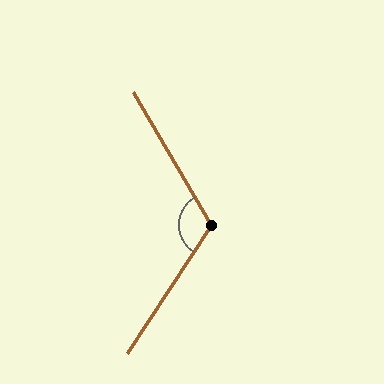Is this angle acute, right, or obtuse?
It is obtuse.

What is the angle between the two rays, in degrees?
Approximately 116 degrees.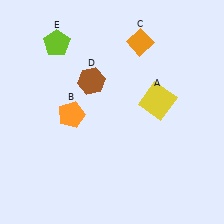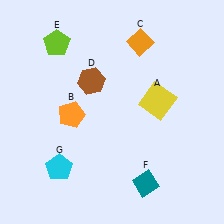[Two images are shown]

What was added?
A teal diamond (F), a cyan pentagon (G) were added in Image 2.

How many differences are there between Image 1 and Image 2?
There are 2 differences between the two images.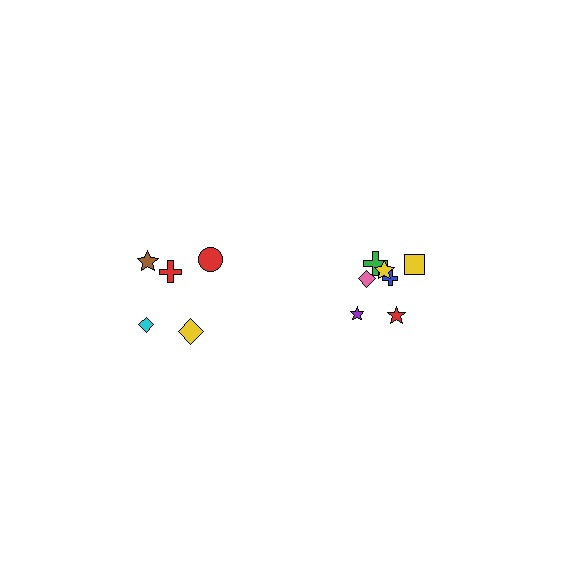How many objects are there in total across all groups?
There are 12 objects.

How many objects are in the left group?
There are 5 objects.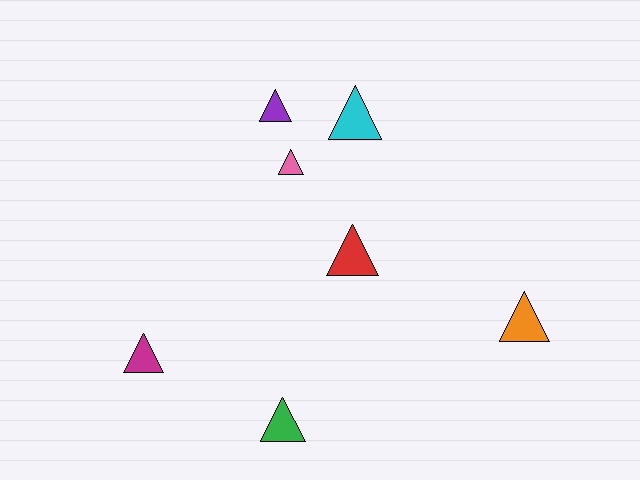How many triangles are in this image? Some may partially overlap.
There are 7 triangles.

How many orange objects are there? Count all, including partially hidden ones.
There is 1 orange object.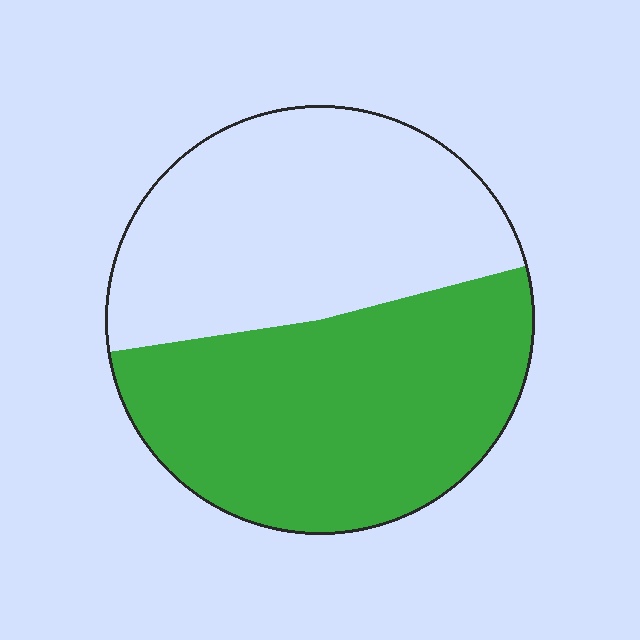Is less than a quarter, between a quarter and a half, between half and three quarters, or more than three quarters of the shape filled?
Between half and three quarters.